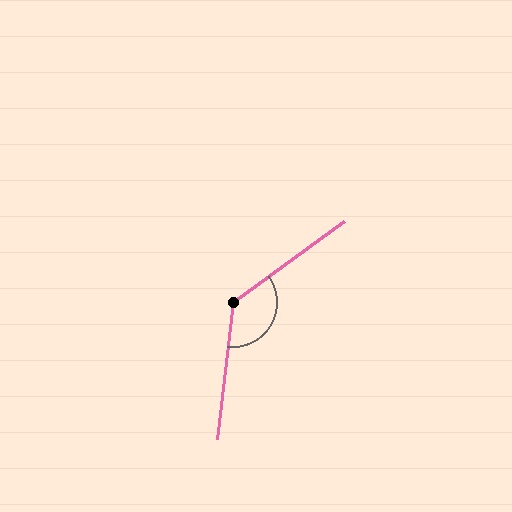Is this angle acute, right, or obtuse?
It is obtuse.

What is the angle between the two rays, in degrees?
Approximately 133 degrees.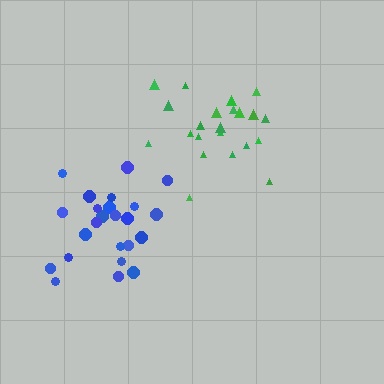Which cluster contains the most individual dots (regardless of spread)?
Blue (24).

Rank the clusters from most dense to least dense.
blue, green.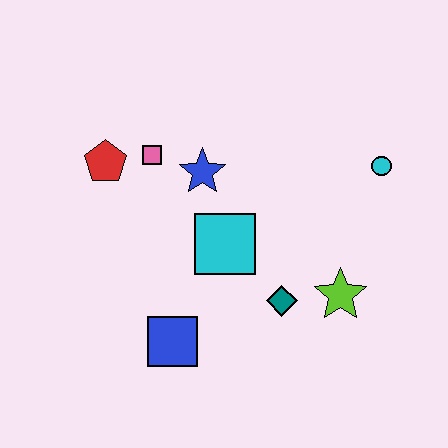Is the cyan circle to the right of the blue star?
Yes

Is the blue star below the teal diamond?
No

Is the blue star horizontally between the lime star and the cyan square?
No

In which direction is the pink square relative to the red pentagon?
The pink square is to the right of the red pentagon.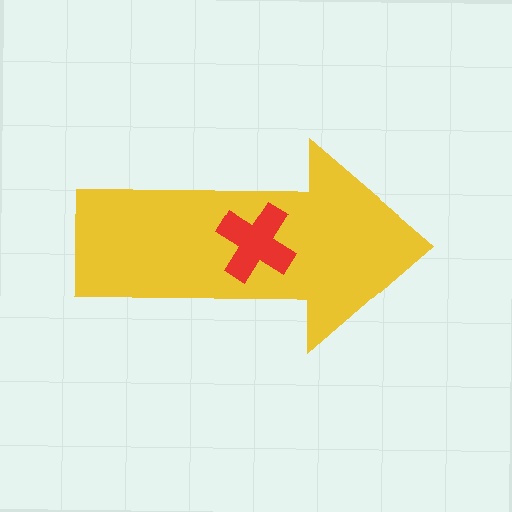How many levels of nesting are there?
2.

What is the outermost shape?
The yellow arrow.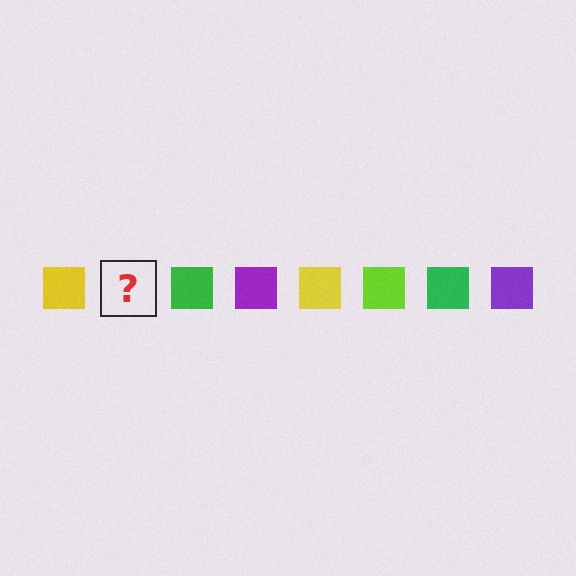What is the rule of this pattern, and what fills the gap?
The rule is that the pattern cycles through yellow, lime, green, purple squares. The gap should be filled with a lime square.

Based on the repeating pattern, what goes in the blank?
The blank should be a lime square.